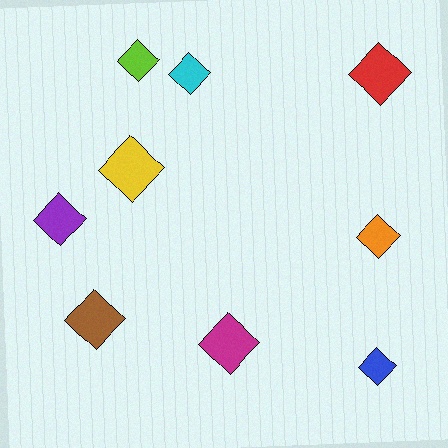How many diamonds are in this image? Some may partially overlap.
There are 9 diamonds.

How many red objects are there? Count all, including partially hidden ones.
There is 1 red object.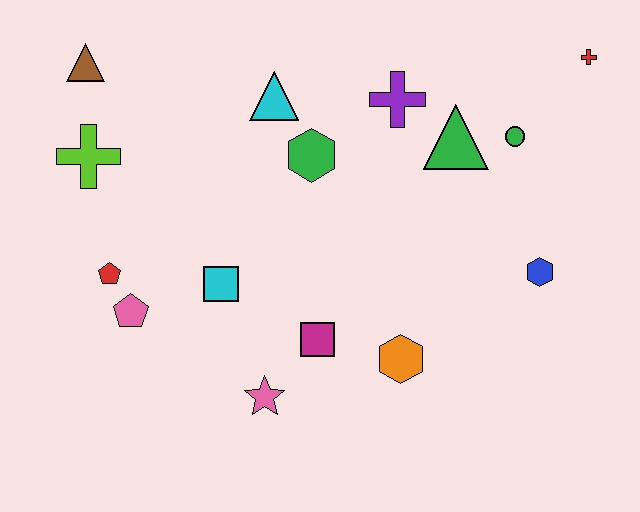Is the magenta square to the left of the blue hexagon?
Yes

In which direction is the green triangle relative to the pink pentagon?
The green triangle is to the right of the pink pentagon.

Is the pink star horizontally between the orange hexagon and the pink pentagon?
Yes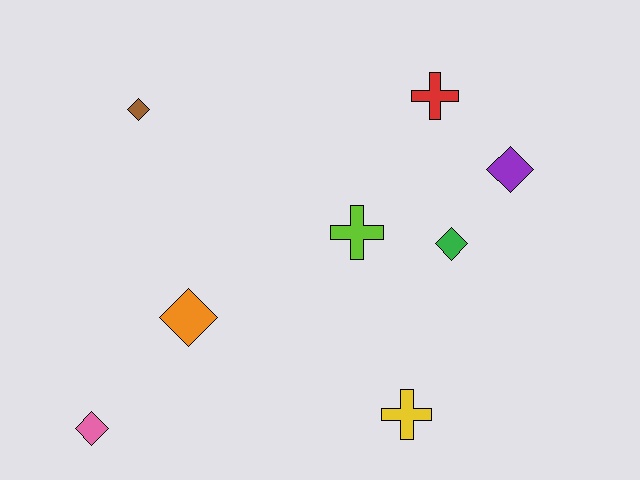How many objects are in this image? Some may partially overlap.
There are 8 objects.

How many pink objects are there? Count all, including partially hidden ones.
There is 1 pink object.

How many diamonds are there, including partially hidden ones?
There are 5 diamonds.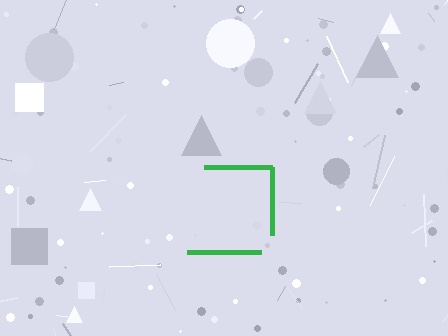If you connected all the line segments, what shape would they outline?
They would outline a square.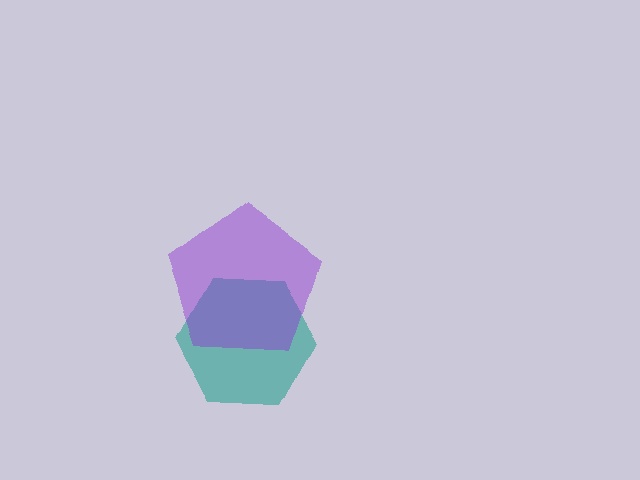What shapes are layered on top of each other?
The layered shapes are: a teal hexagon, a purple pentagon.